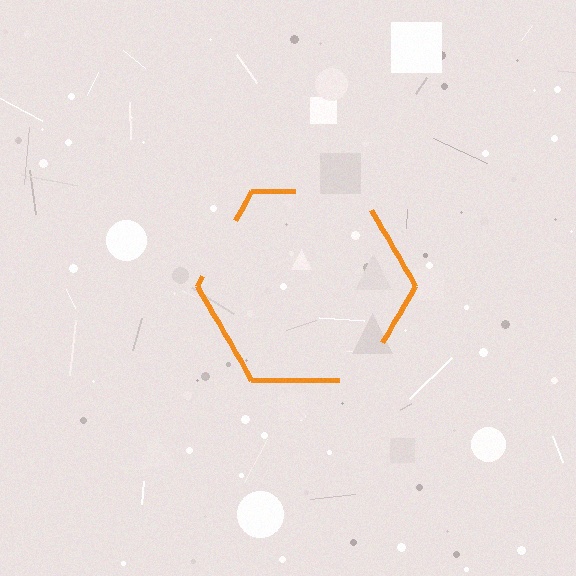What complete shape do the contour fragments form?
The contour fragments form a hexagon.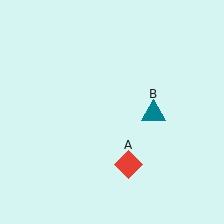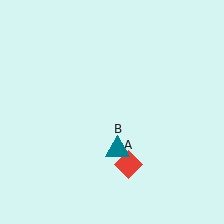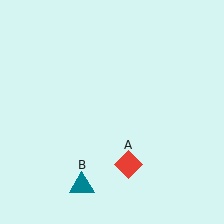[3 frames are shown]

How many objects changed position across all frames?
1 object changed position: teal triangle (object B).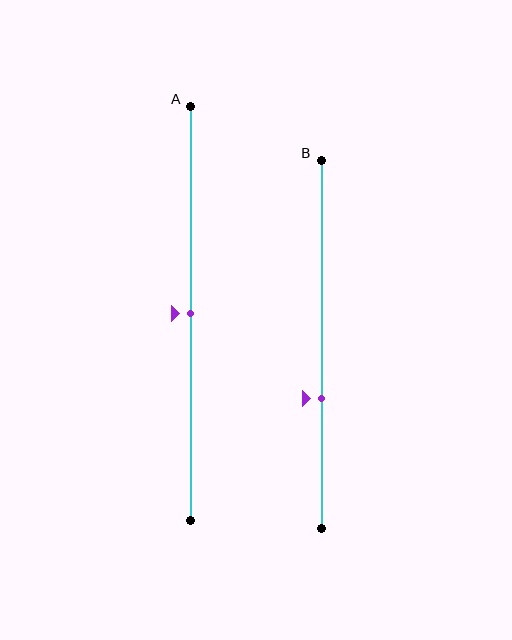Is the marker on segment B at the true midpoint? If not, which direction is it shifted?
No, the marker on segment B is shifted downward by about 15% of the segment length.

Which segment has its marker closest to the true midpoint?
Segment A has its marker closest to the true midpoint.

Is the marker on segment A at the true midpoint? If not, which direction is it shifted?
Yes, the marker on segment A is at the true midpoint.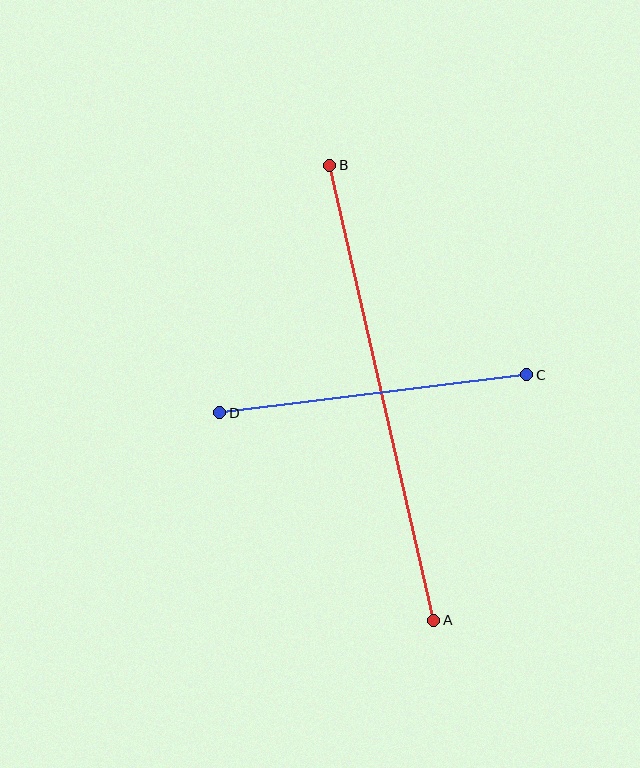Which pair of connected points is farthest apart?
Points A and B are farthest apart.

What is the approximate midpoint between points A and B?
The midpoint is at approximately (382, 393) pixels.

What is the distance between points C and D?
The distance is approximately 309 pixels.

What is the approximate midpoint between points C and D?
The midpoint is at approximately (373, 394) pixels.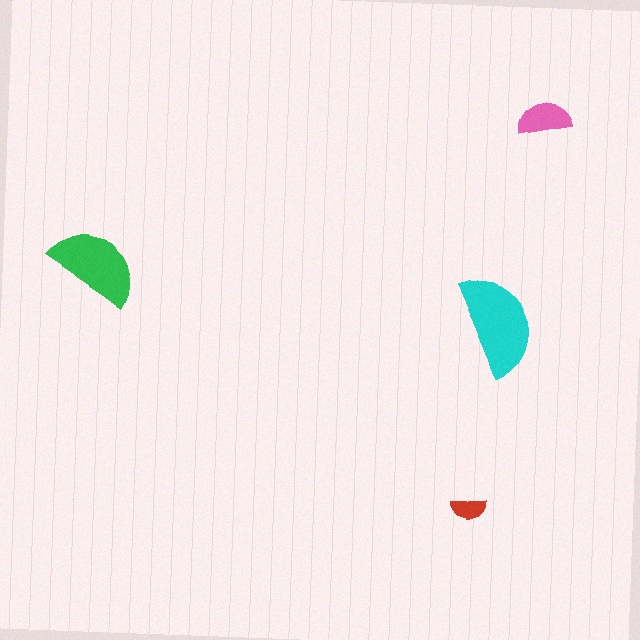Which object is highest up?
The pink semicircle is topmost.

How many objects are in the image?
There are 4 objects in the image.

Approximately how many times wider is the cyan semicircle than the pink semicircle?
About 2 times wider.